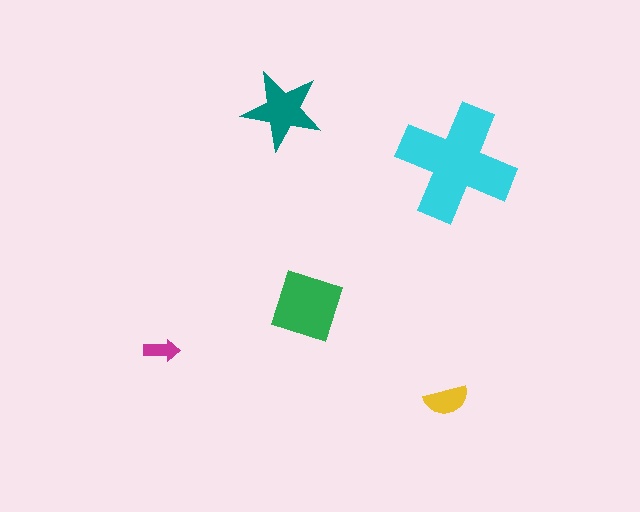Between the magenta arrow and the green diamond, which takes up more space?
The green diamond.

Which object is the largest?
The cyan cross.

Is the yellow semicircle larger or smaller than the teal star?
Smaller.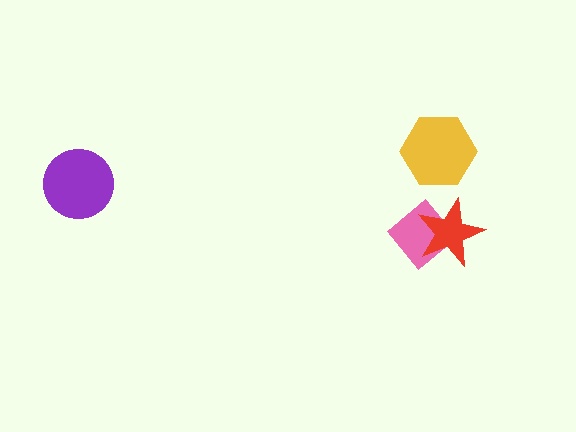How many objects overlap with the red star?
1 object overlaps with the red star.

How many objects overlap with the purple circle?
0 objects overlap with the purple circle.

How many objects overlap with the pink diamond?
1 object overlaps with the pink diamond.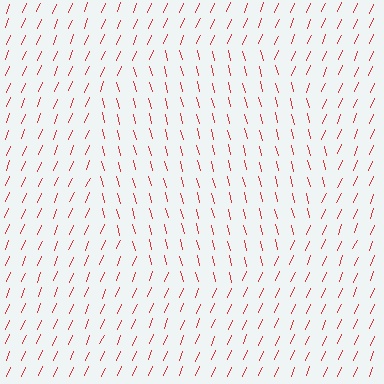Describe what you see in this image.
The image is filled with small red line segments. A circle region in the image has lines oriented differently from the surrounding lines, creating a visible texture boundary.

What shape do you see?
I see a circle.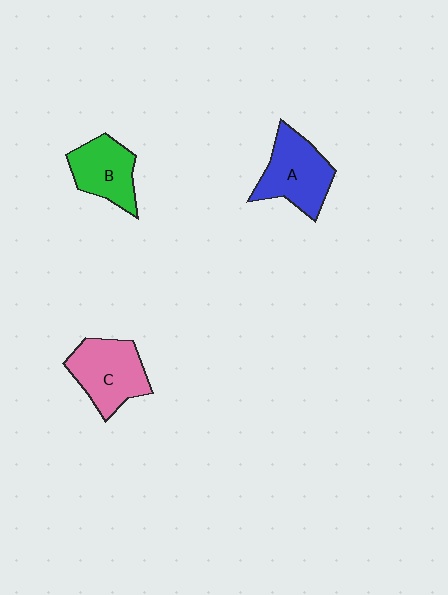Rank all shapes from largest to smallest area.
From largest to smallest: A (blue), C (pink), B (green).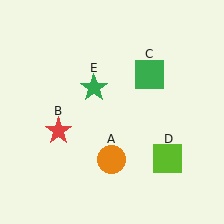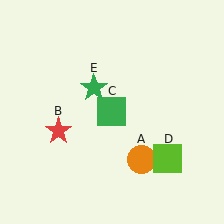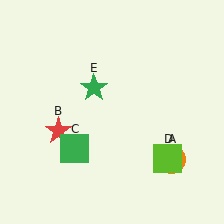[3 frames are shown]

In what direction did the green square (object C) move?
The green square (object C) moved down and to the left.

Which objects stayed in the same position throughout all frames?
Red star (object B) and lime square (object D) and green star (object E) remained stationary.